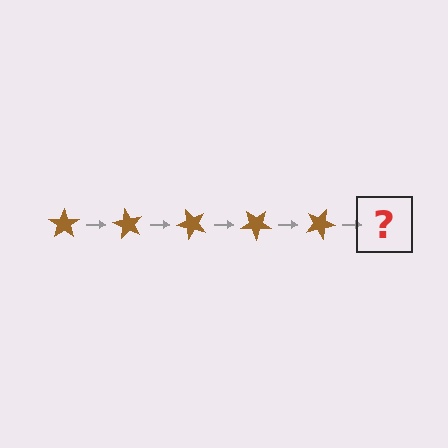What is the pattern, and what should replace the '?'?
The pattern is that the star rotates 60 degrees each step. The '?' should be a brown star rotated 300 degrees.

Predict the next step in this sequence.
The next step is a brown star rotated 300 degrees.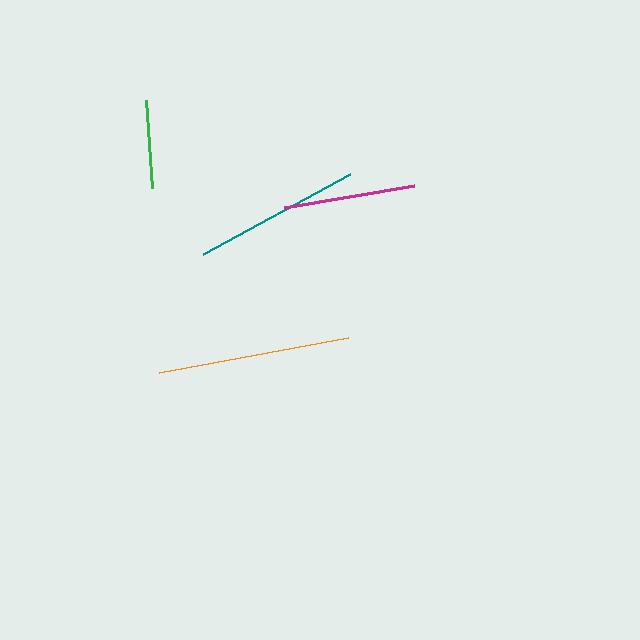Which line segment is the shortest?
The green line is the shortest at approximately 88 pixels.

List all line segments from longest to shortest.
From longest to shortest: orange, teal, magenta, green.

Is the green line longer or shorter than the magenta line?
The magenta line is longer than the green line.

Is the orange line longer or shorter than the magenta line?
The orange line is longer than the magenta line.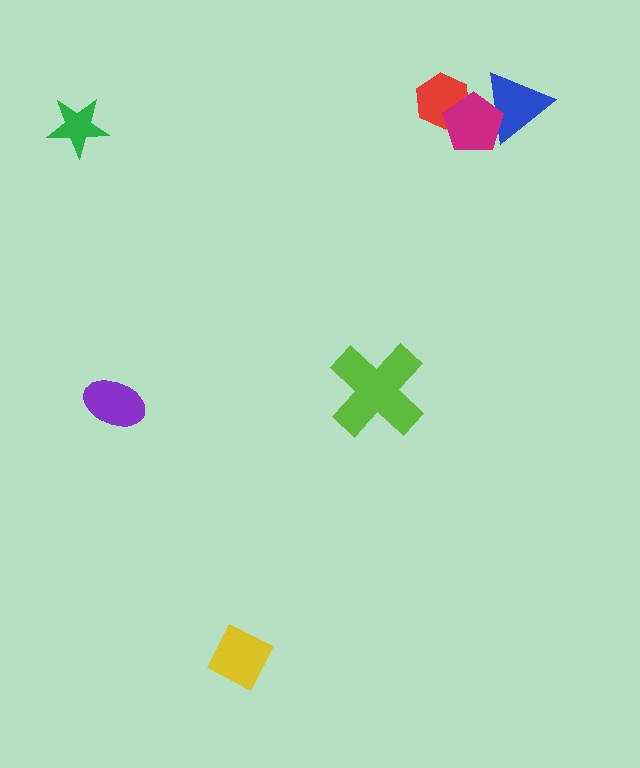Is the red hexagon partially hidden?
Yes, it is partially covered by another shape.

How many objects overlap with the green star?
0 objects overlap with the green star.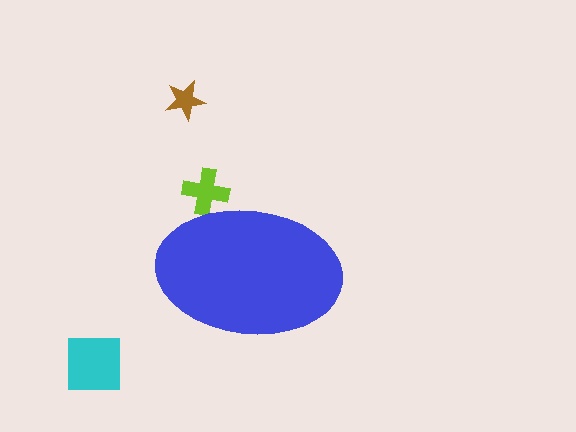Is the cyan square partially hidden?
No, the cyan square is fully visible.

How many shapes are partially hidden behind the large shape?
1 shape is partially hidden.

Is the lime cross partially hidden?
Yes, the lime cross is partially hidden behind the blue ellipse.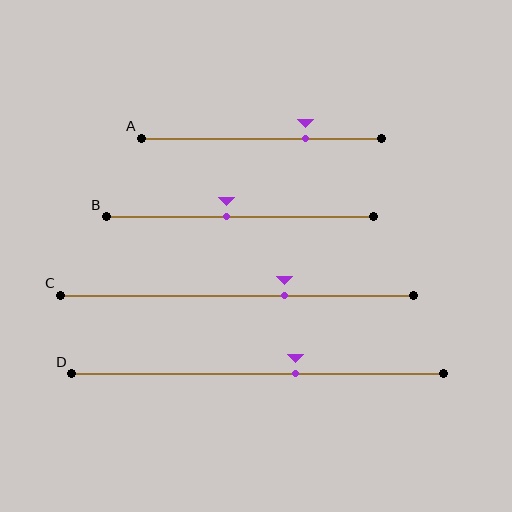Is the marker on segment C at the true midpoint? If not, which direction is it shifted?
No, the marker on segment C is shifted to the right by about 13% of the segment length.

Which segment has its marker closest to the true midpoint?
Segment B has its marker closest to the true midpoint.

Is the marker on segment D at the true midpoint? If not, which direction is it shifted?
No, the marker on segment D is shifted to the right by about 10% of the segment length.